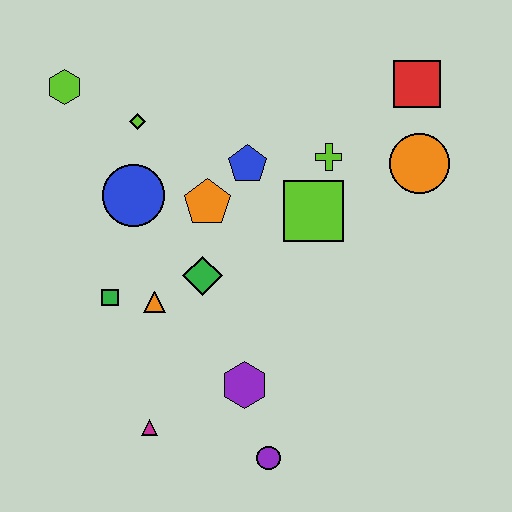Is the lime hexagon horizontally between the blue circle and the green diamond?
No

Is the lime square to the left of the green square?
No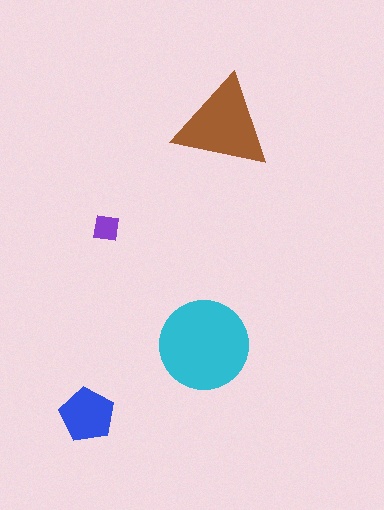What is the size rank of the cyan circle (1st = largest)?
1st.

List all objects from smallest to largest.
The purple square, the blue pentagon, the brown triangle, the cyan circle.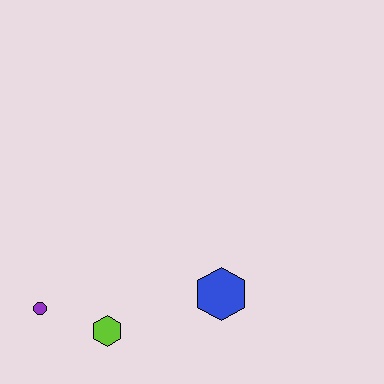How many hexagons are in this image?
There are 2 hexagons.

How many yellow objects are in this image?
There are no yellow objects.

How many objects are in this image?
There are 3 objects.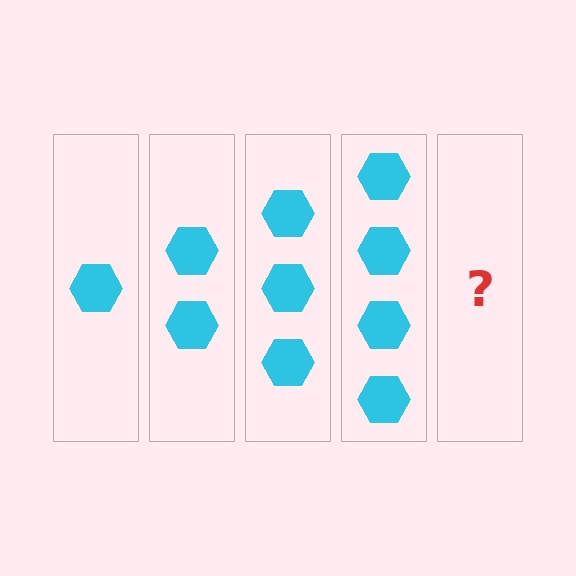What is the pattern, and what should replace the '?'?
The pattern is that each step adds one more hexagon. The '?' should be 5 hexagons.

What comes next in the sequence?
The next element should be 5 hexagons.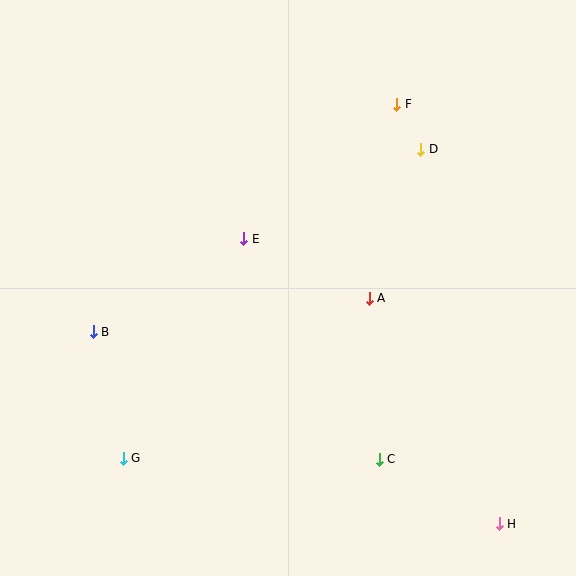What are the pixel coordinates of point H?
Point H is at (499, 524).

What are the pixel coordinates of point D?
Point D is at (421, 149).